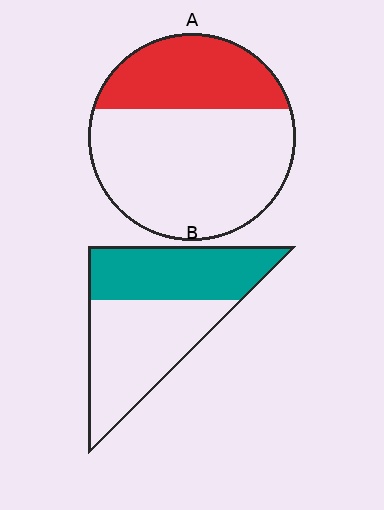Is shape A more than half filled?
No.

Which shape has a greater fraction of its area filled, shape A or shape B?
Shape B.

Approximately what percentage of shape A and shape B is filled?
A is approximately 35% and B is approximately 45%.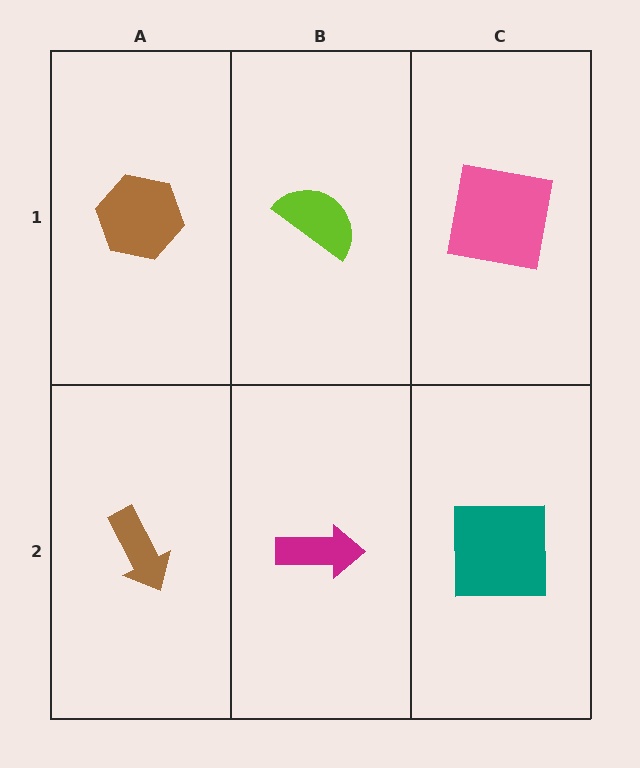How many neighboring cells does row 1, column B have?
3.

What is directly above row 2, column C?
A pink square.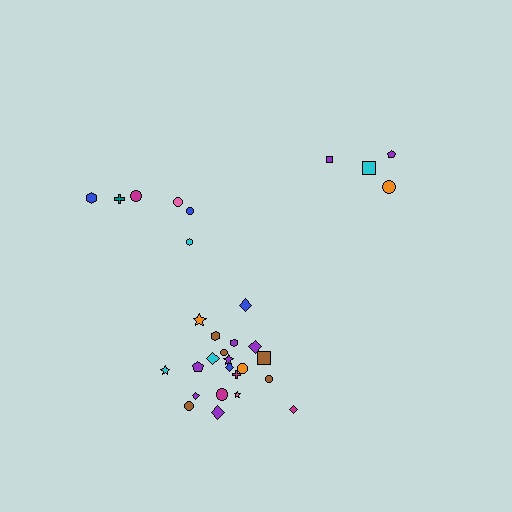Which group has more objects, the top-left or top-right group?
The top-left group.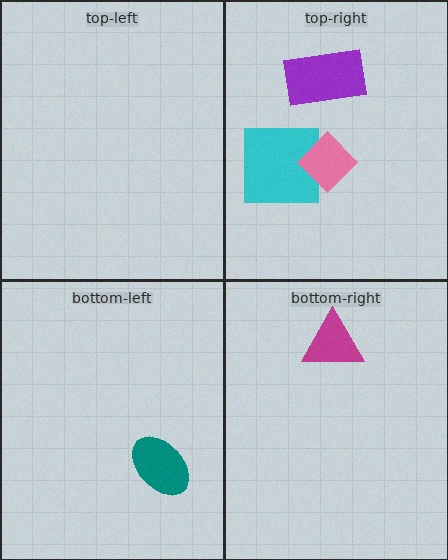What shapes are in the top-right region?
The cyan square, the purple rectangle, the pink diamond.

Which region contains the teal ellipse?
The bottom-left region.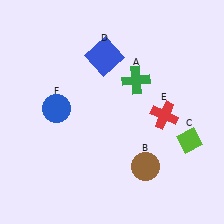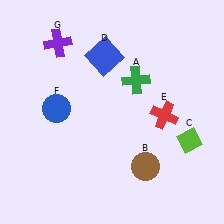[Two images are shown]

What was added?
A purple cross (G) was added in Image 2.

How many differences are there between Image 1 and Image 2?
There is 1 difference between the two images.